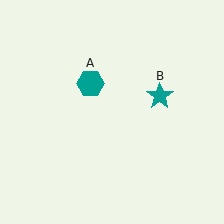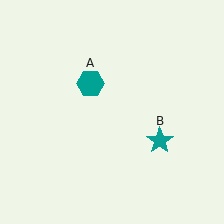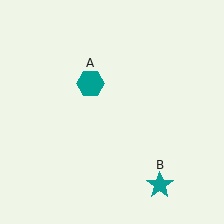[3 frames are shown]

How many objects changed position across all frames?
1 object changed position: teal star (object B).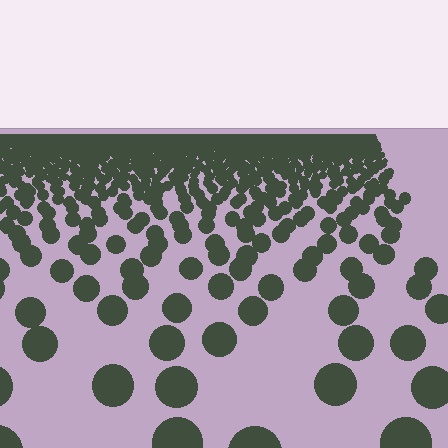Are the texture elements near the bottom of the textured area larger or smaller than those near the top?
Larger. Near the bottom, elements are closer to the viewer and appear at a bigger on-screen size.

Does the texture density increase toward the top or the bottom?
Density increases toward the top.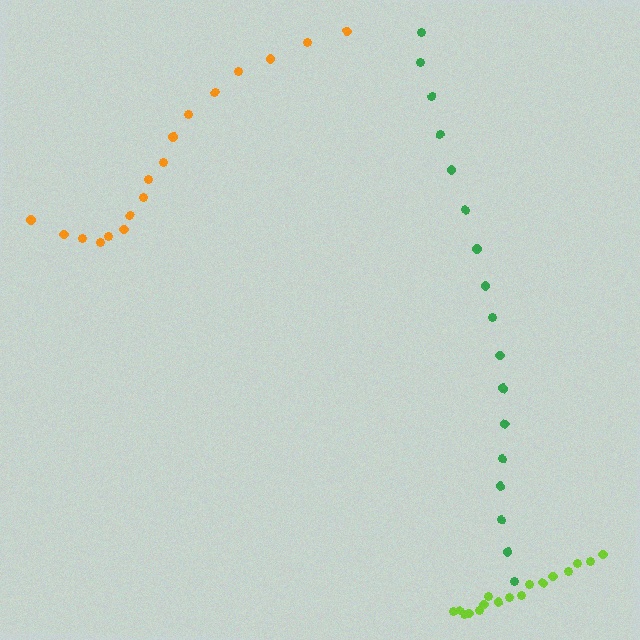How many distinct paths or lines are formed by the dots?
There are 3 distinct paths.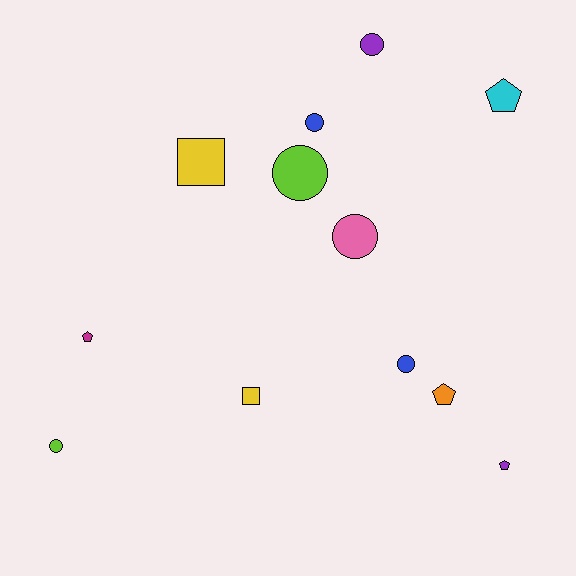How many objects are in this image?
There are 12 objects.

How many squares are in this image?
There are 2 squares.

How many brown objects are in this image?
There are no brown objects.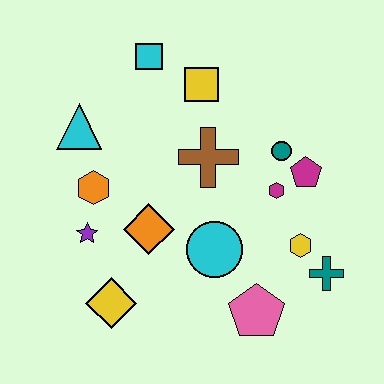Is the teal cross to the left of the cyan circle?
No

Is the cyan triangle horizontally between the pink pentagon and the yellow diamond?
No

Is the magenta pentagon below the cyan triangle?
Yes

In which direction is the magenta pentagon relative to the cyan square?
The magenta pentagon is to the right of the cyan square.